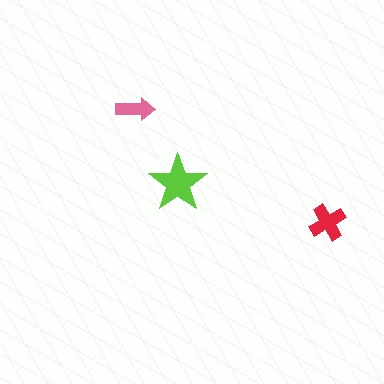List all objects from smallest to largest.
The pink arrow, the red cross, the lime star.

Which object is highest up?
The pink arrow is topmost.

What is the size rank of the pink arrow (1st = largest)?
3rd.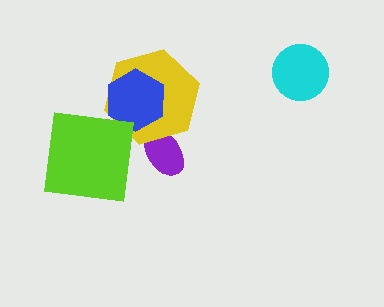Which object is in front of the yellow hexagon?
The blue hexagon is in front of the yellow hexagon.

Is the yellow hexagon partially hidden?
Yes, it is partially covered by another shape.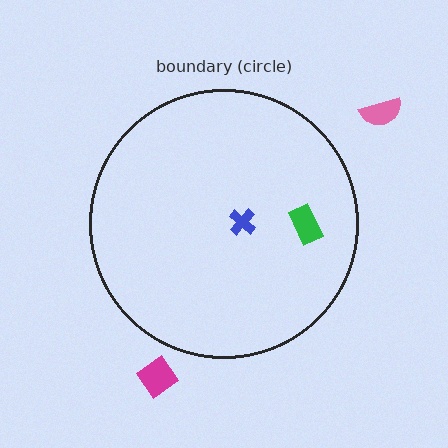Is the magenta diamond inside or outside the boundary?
Outside.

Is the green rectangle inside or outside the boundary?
Inside.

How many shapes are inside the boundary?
2 inside, 2 outside.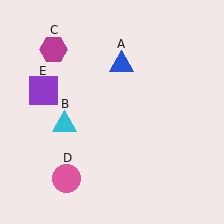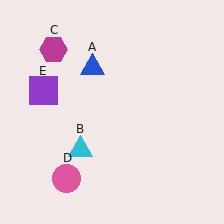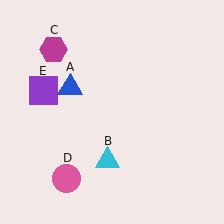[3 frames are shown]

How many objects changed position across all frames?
2 objects changed position: blue triangle (object A), cyan triangle (object B).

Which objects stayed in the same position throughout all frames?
Magenta hexagon (object C) and pink circle (object D) and purple square (object E) remained stationary.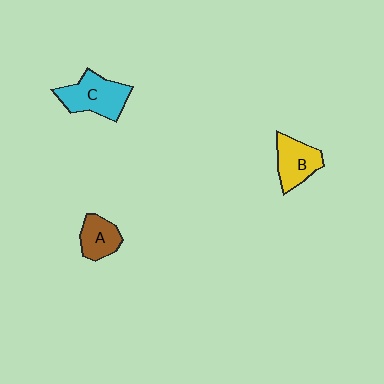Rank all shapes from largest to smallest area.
From largest to smallest: C (cyan), B (yellow), A (brown).